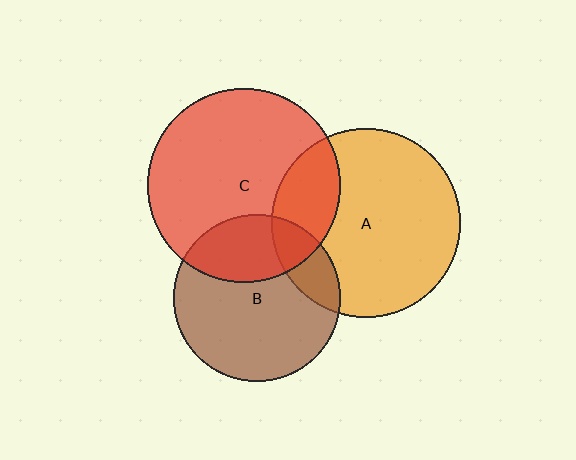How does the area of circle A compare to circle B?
Approximately 1.3 times.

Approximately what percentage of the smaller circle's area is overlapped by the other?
Approximately 15%.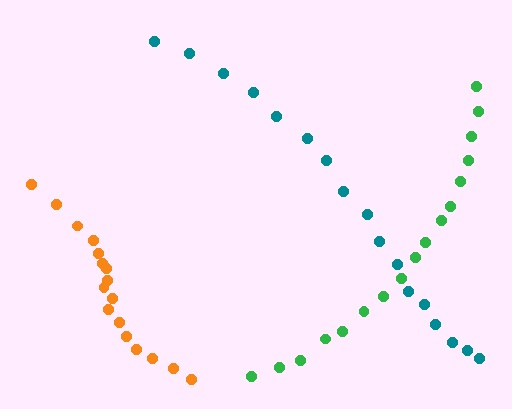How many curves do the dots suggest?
There are 3 distinct paths.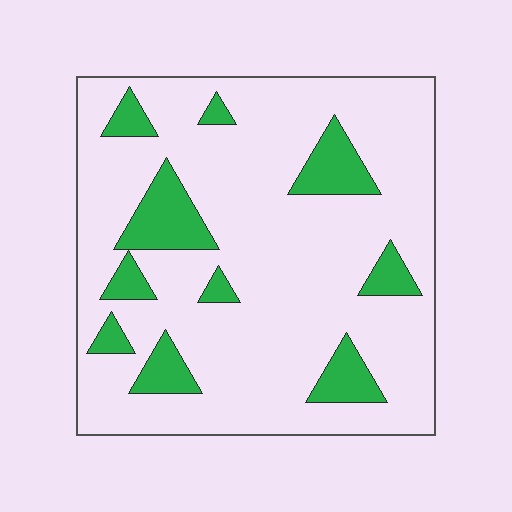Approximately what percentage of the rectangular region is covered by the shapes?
Approximately 15%.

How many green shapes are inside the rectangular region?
10.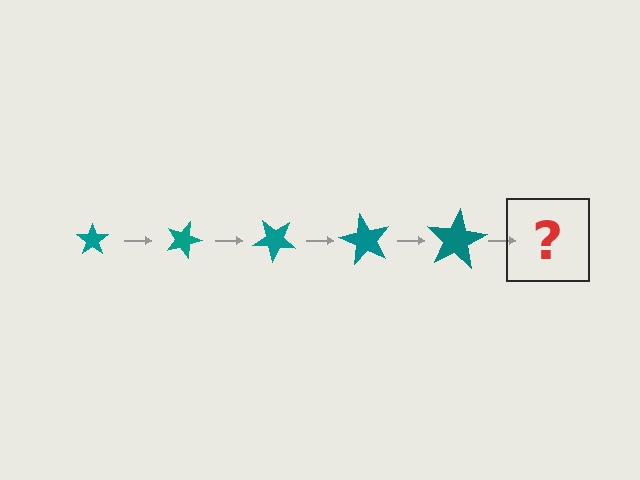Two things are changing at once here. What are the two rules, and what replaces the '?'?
The two rules are that the star grows larger each step and it rotates 20 degrees each step. The '?' should be a star, larger than the previous one and rotated 100 degrees from the start.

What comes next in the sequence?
The next element should be a star, larger than the previous one and rotated 100 degrees from the start.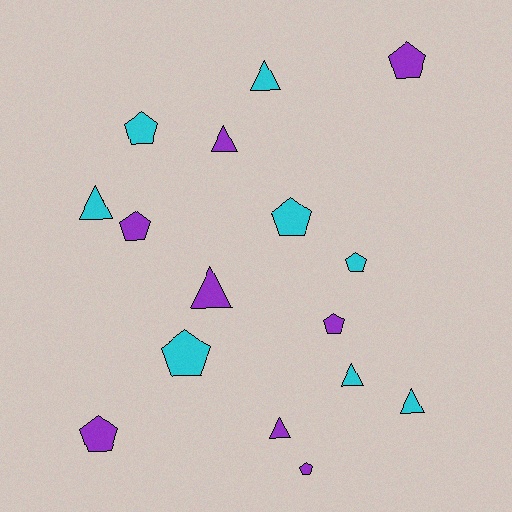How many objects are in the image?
There are 16 objects.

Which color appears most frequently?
Cyan, with 8 objects.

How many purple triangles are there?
There are 3 purple triangles.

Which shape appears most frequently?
Pentagon, with 9 objects.